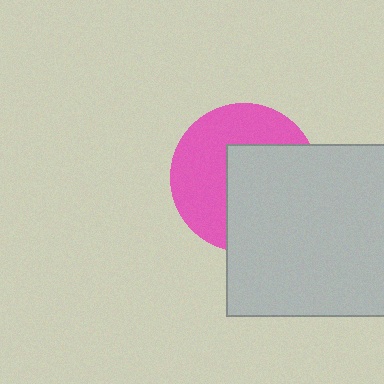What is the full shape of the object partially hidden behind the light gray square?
The partially hidden object is a pink circle.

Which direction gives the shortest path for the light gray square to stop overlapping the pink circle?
Moving right gives the shortest separation.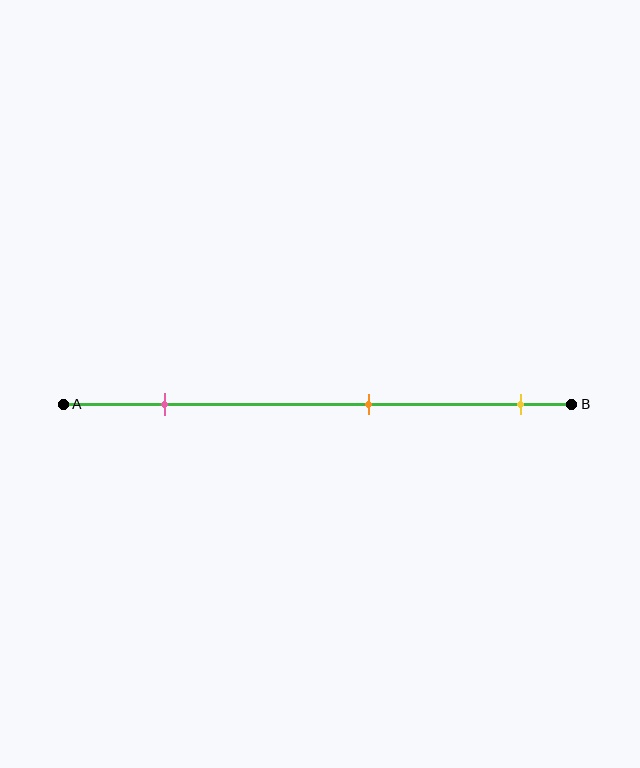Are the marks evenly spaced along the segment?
Yes, the marks are approximately evenly spaced.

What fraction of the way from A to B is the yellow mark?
The yellow mark is approximately 90% (0.9) of the way from A to B.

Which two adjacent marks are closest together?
The orange and yellow marks are the closest adjacent pair.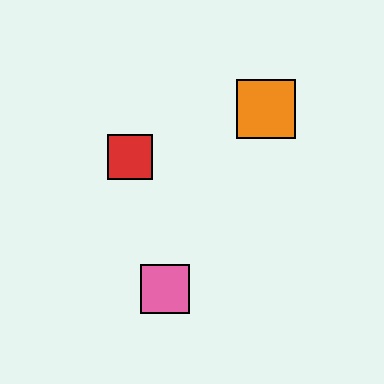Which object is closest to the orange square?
The red square is closest to the orange square.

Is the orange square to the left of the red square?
No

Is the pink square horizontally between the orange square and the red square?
Yes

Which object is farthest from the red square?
The orange square is farthest from the red square.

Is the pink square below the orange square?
Yes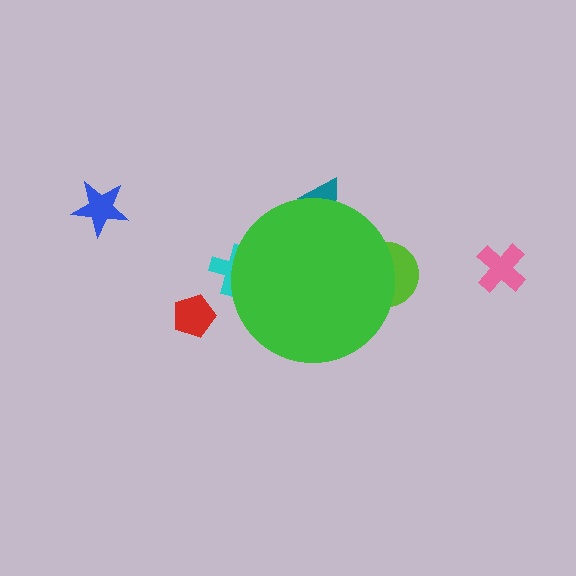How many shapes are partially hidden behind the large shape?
3 shapes are partially hidden.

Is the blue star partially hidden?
No, the blue star is fully visible.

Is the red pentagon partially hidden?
No, the red pentagon is fully visible.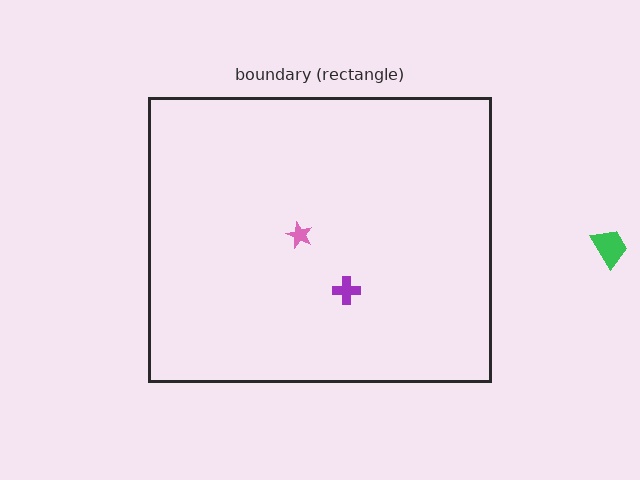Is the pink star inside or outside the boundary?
Inside.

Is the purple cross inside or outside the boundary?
Inside.